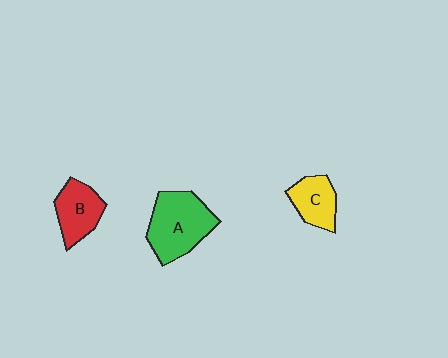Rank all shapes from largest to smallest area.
From largest to smallest: A (green), B (red), C (yellow).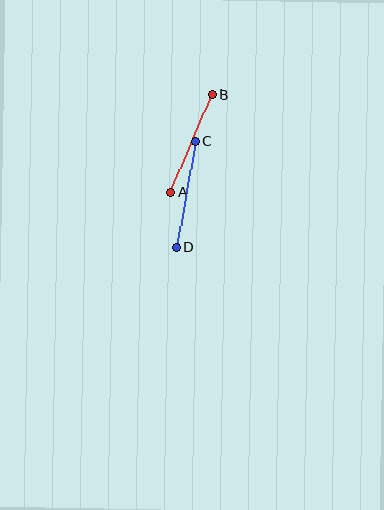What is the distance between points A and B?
The distance is approximately 106 pixels.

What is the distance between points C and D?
The distance is approximately 107 pixels.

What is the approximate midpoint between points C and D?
The midpoint is at approximately (186, 194) pixels.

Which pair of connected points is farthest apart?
Points C and D are farthest apart.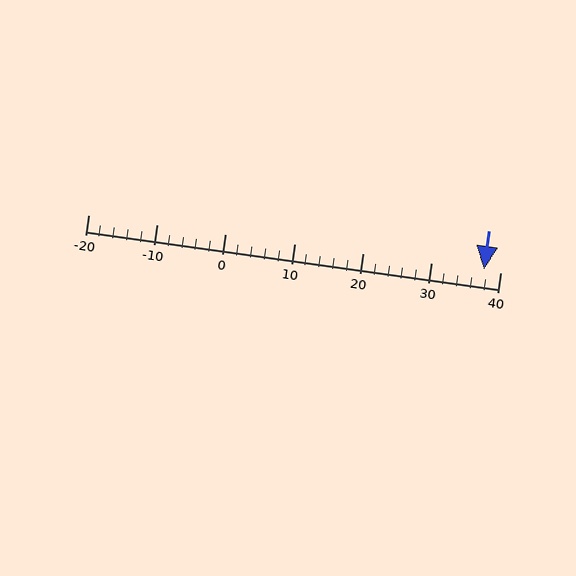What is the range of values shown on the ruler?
The ruler shows values from -20 to 40.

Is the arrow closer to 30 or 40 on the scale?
The arrow is closer to 40.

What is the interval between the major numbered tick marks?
The major tick marks are spaced 10 units apart.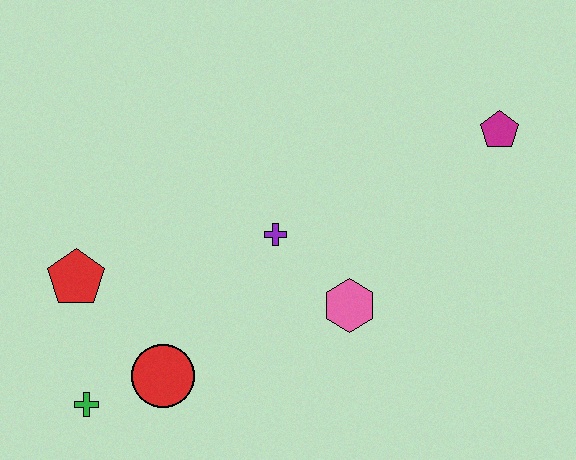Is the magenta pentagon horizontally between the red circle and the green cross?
No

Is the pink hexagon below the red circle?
No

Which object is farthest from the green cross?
The magenta pentagon is farthest from the green cross.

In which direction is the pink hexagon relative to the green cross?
The pink hexagon is to the right of the green cross.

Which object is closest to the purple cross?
The pink hexagon is closest to the purple cross.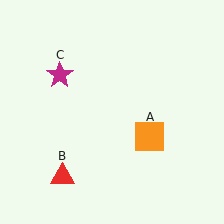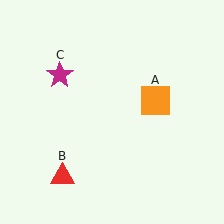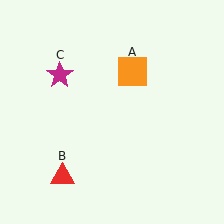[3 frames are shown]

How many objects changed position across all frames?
1 object changed position: orange square (object A).